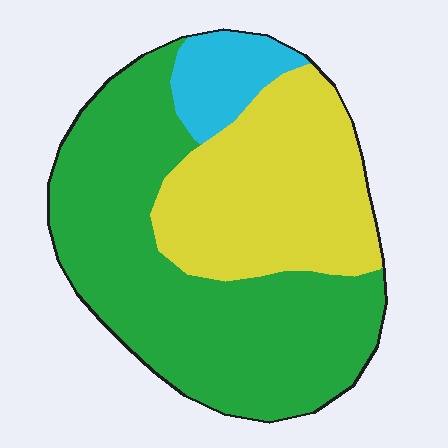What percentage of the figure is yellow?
Yellow covers roughly 35% of the figure.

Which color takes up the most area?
Green, at roughly 55%.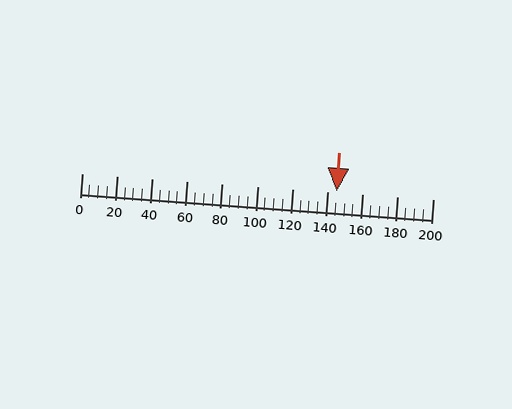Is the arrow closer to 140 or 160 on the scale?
The arrow is closer to 140.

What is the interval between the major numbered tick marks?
The major tick marks are spaced 20 units apart.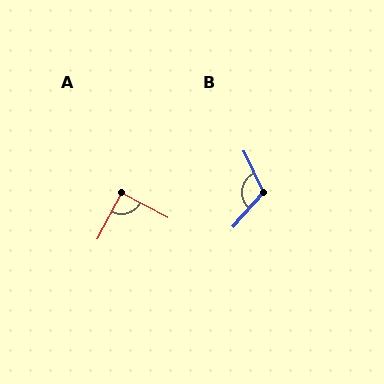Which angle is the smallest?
A, at approximately 90 degrees.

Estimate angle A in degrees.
Approximately 90 degrees.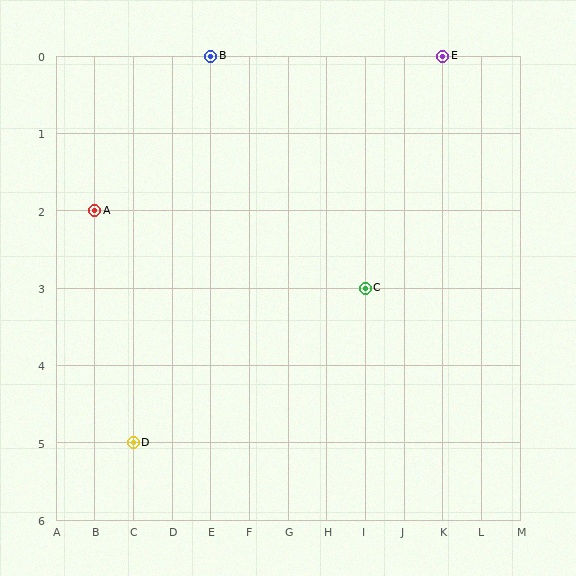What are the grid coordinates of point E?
Point E is at grid coordinates (K, 0).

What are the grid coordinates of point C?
Point C is at grid coordinates (I, 3).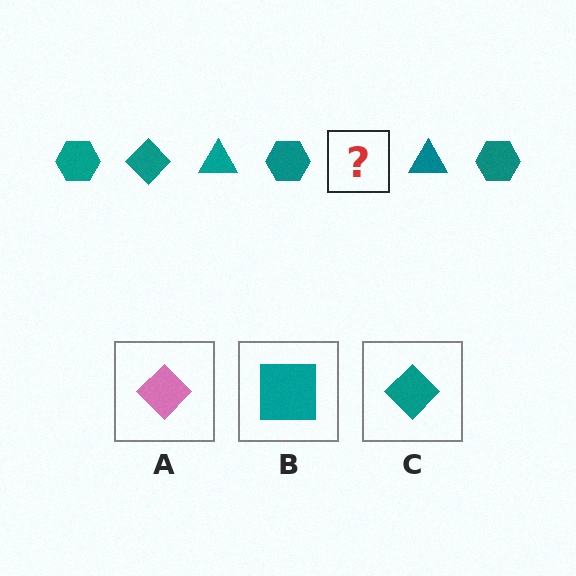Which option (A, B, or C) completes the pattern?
C.